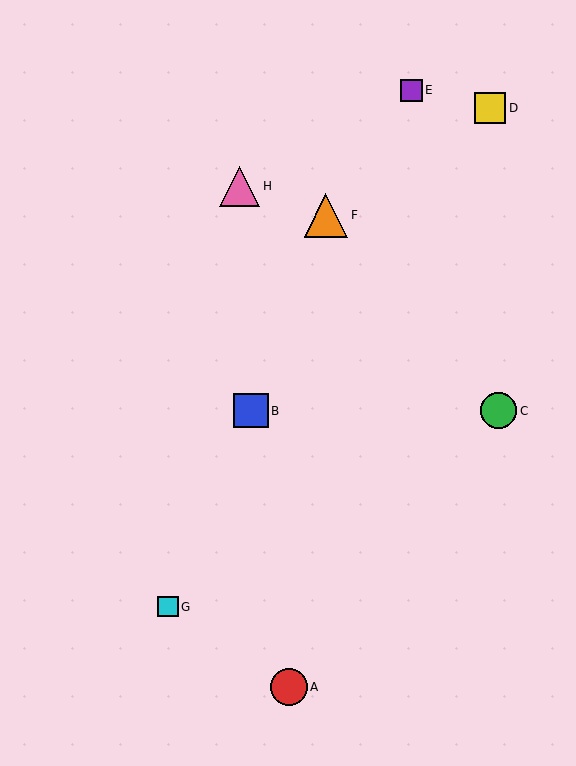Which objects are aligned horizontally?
Objects B, C are aligned horizontally.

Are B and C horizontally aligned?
Yes, both are at y≈411.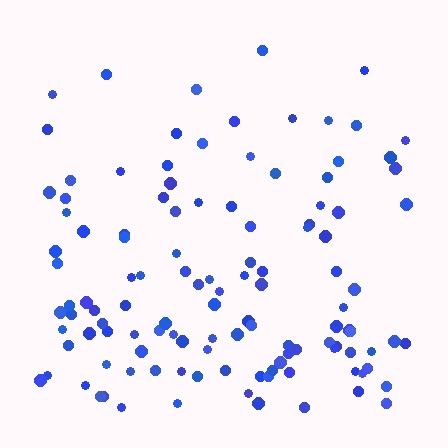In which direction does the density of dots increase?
From top to bottom, with the bottom side densest.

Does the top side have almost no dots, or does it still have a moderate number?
Still a moderate number, just noticeably fewer than the bottom.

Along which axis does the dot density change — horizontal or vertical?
Vertical.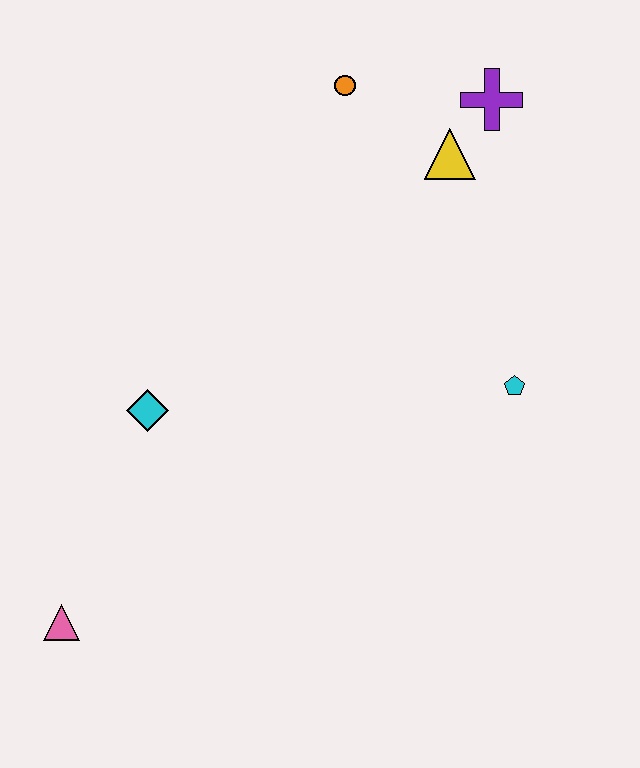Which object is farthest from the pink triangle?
The purple cross is farthest from the pink triangle.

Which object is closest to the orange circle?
The yellow triangle is closest to the orange circle.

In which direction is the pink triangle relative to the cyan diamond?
The pink triangle is below the cyan diamond.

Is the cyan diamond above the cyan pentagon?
No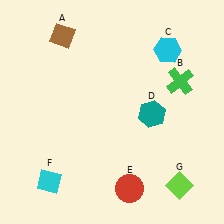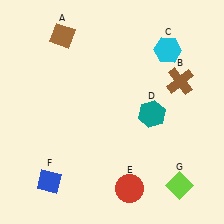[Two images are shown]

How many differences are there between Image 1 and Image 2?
There are 2 differences between the two images.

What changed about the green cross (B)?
In Image 1, B is green. In Image 2, it changed to brown.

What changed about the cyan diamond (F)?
In Image 1, F is cyan. In Image 2, it changed to blue.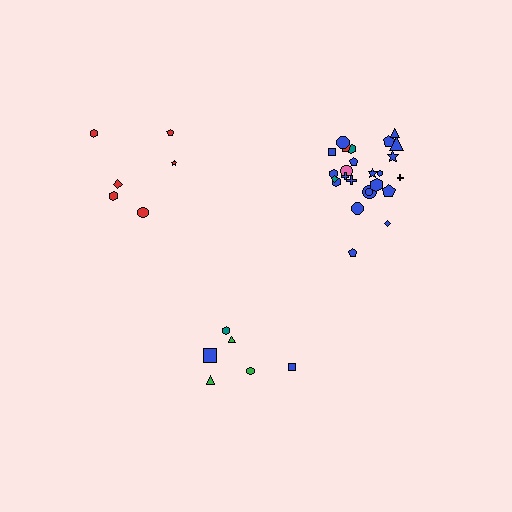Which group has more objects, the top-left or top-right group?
The top-right group.